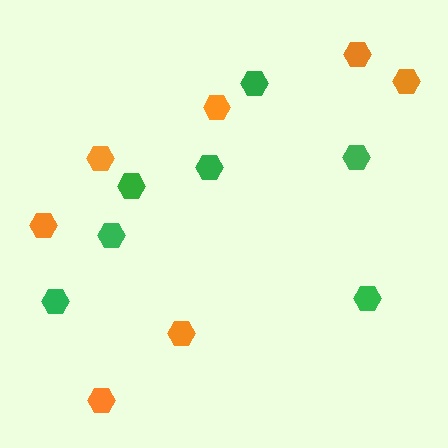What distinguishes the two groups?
There are 2 groups: one group of orange hexagons (7) and one group of green hexagons (7).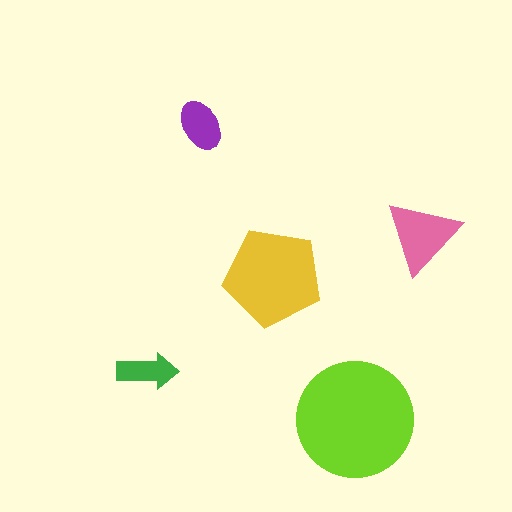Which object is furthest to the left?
The green arrow is leftmost.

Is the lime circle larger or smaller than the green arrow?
Larger.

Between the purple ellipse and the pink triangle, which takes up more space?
The pink triangle.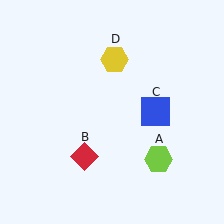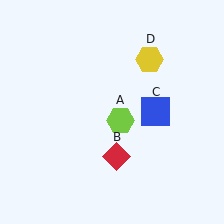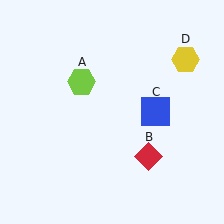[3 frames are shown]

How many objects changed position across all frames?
3 objects changed position: lime hexagon (object A), red diamond (object B), yellow hexagon (object D).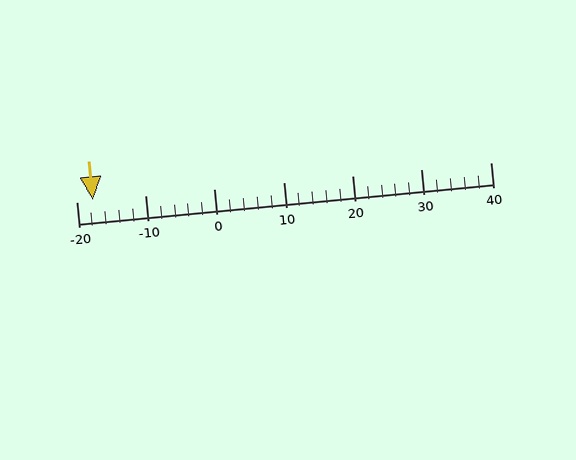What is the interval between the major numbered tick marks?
The major tick marks are spaced 10 units apart.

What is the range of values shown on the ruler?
The ruler shows values from -20 to 40.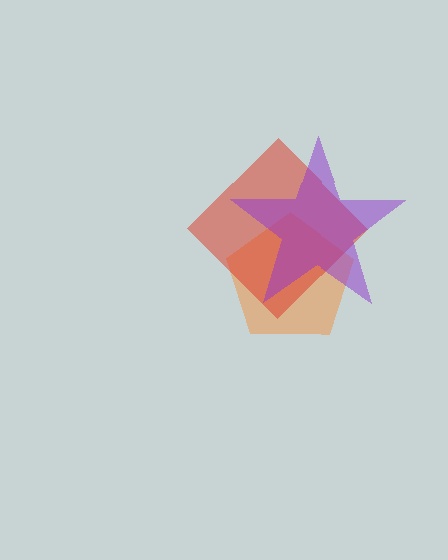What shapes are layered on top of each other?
The layered shapes are: an orange pentagon, a red diamond, a purple star.